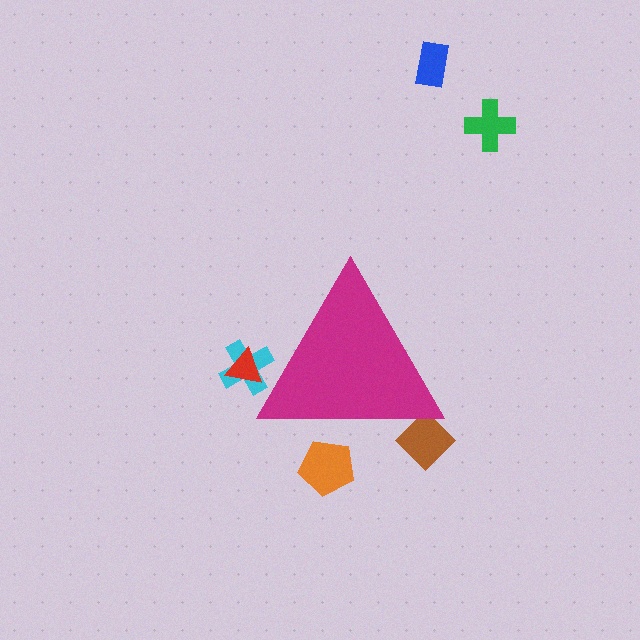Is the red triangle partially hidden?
Yes, the red triangle is partially hidden behind the magenta triangle.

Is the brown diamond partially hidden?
Yes, the brown diamond is partially hidden behind the magenta triangle.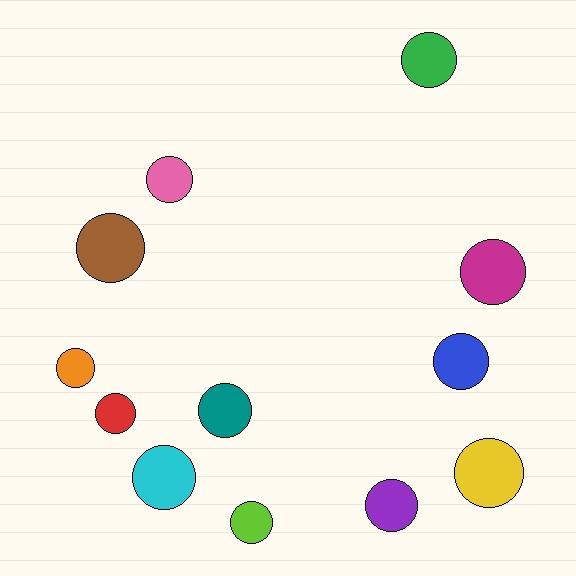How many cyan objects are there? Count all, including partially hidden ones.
There is 1 cyan object.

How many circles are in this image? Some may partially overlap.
There are 12 circles.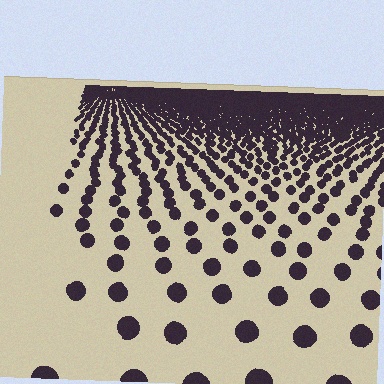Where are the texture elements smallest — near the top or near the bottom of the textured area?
Near the top.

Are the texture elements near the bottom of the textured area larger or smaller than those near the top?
Larger. Near the bottom, elements are closer to the viewer and appear at a bigger on-screen size.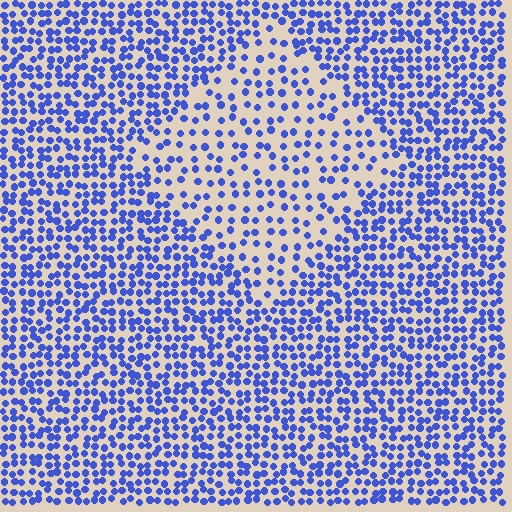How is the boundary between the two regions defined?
The boundary is defined by a change in element density (approximately 1.9x ratio). All elements are the same color, size, and shape.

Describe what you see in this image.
The image contains small blue elements arranged at two different densities. A diamond-shaped region is visible where the elements are less densely packed than the surrounding area.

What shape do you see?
I see a diamond.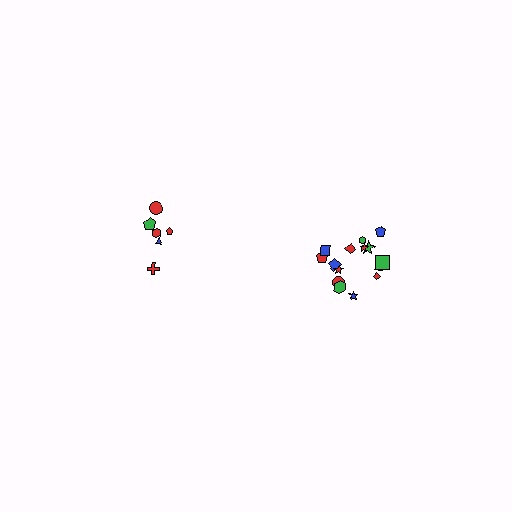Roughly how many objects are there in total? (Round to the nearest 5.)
Roughly 20 objects in total.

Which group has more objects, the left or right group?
The right group.